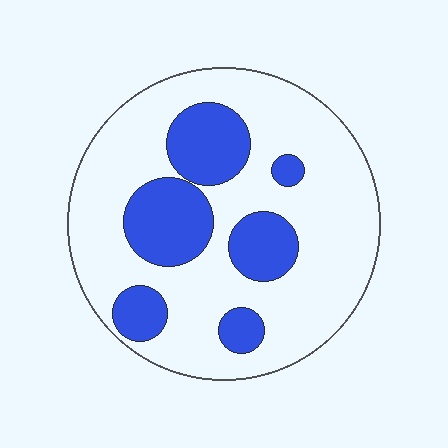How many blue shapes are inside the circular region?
6.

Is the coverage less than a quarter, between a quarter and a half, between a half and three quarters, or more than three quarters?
Between a quarter and a half.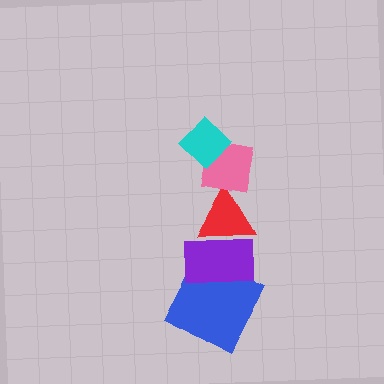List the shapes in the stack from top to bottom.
From top to bottom: the cyan diamond, the pink square, the red triangle, the purple rectangle, the blue square.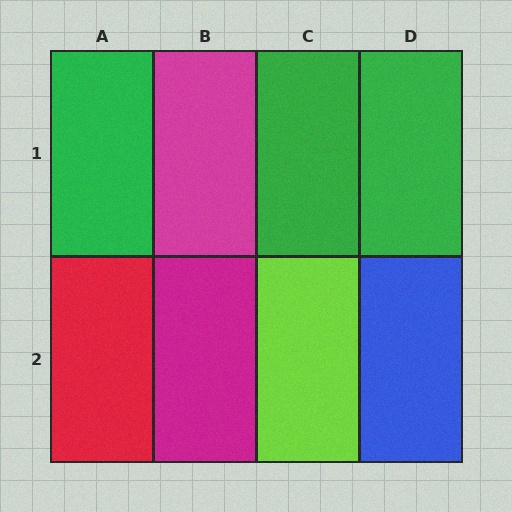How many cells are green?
3 cells are green.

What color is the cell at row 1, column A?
Green.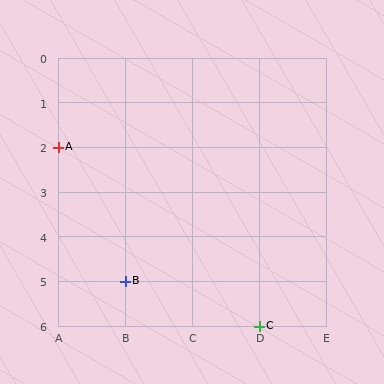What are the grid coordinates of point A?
Point A is at grid coordinates (A, 2).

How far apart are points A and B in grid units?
Points A and B are 1 column and 3 rows apart (about 3.2 grid units diagonally).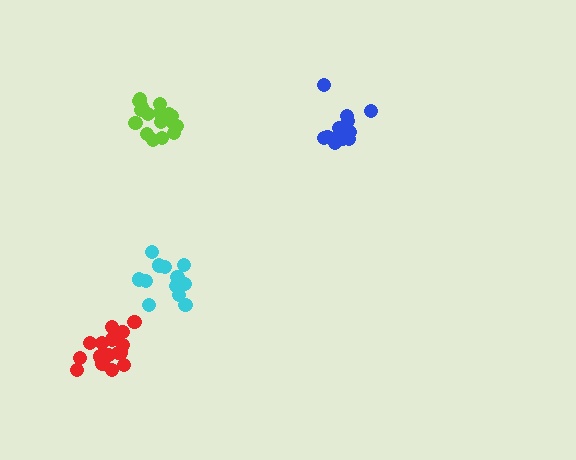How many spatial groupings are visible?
There are 4 spatial groupings.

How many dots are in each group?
Group 1: 13 dots, Group 2: 13 dots, Group 3: 17 dots, Group 4: 18 dots (61 total).